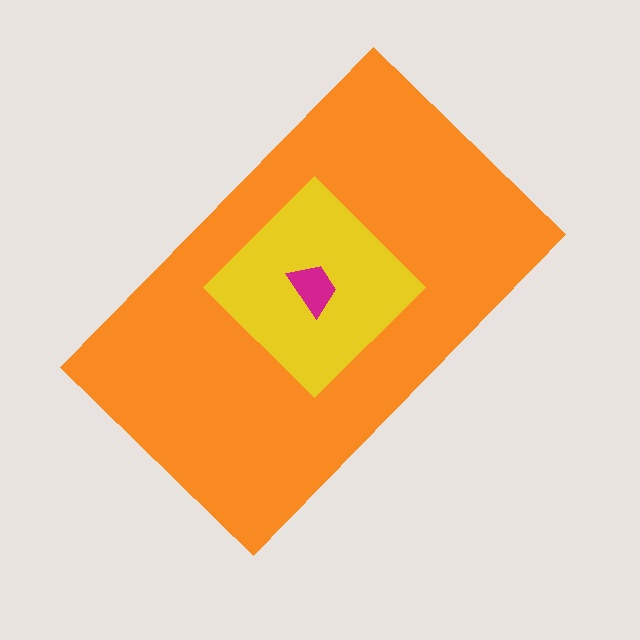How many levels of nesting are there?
3.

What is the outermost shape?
The orange rectangle.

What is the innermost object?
The magenta trapezoid.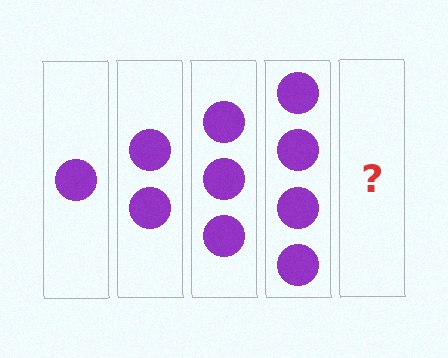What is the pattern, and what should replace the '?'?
The pattern is that each step adds one more circle. The '?' should be 5 circles.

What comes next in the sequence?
The next element should be 5 circles.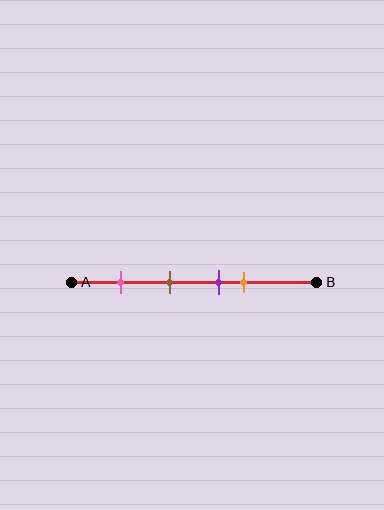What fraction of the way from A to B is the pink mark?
The pink mark is approximately 20% (0.2) of the way from A to B.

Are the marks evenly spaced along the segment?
No, the marks are not evenly spaced.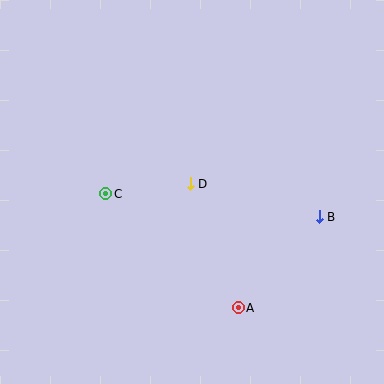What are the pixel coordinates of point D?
Point D is at (190, 184).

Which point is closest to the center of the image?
Point D at (190, 184) is closest to the center.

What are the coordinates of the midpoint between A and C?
The midpoint between A and C is at (172, 251).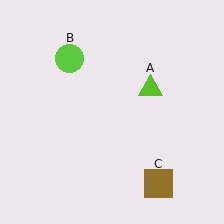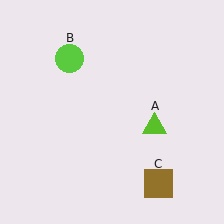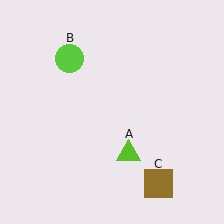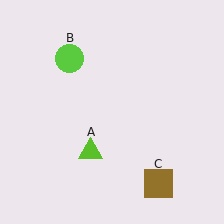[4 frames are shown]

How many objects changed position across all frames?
1 object changed position: lime triangle (object A).